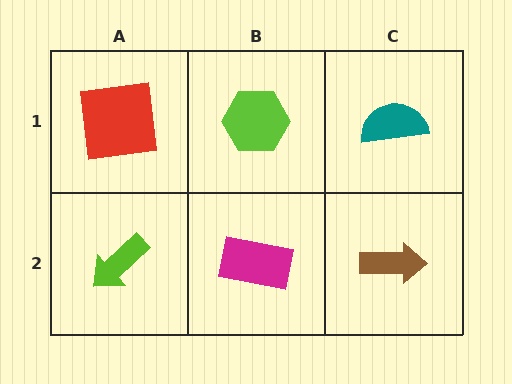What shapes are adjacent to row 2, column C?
A teal semicircle (row 1, column C), a magenta rectangle (row 2, column B).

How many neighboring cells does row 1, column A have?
2.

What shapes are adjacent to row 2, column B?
A lime hexagon (row 1, column B), a lime arrow (row 2, column A), a brown arrow (row 2, column C).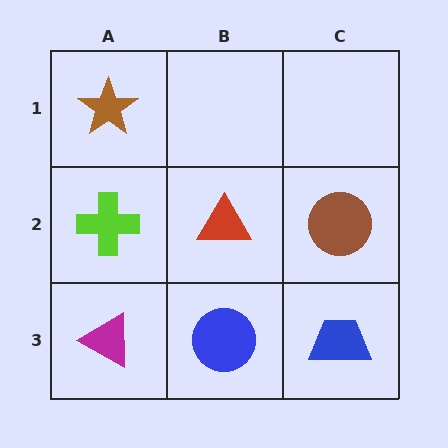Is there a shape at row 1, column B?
No, that cell is empty.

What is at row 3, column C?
A blue trapezoid.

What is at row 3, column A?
A magenta triangle.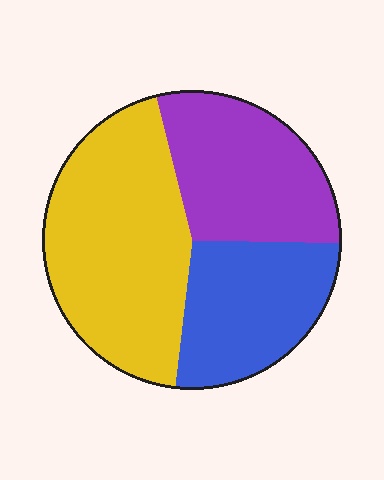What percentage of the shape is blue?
Blue takes up about one quarter (1/4) of the shape.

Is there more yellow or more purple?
Yellow.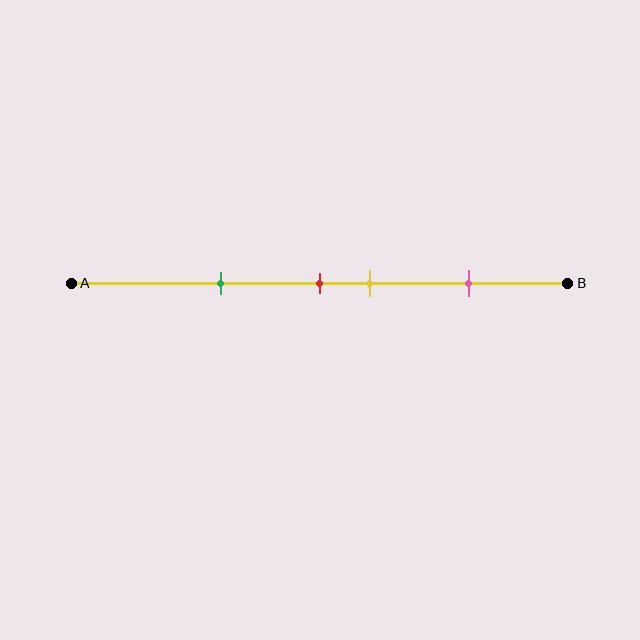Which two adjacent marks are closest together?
The red and yellow marks are the closest adjacent pair.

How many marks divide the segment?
There are 4 marks dividing the segment.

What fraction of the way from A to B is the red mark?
The red mark is approximately 50% (0.5) of the way from A to B.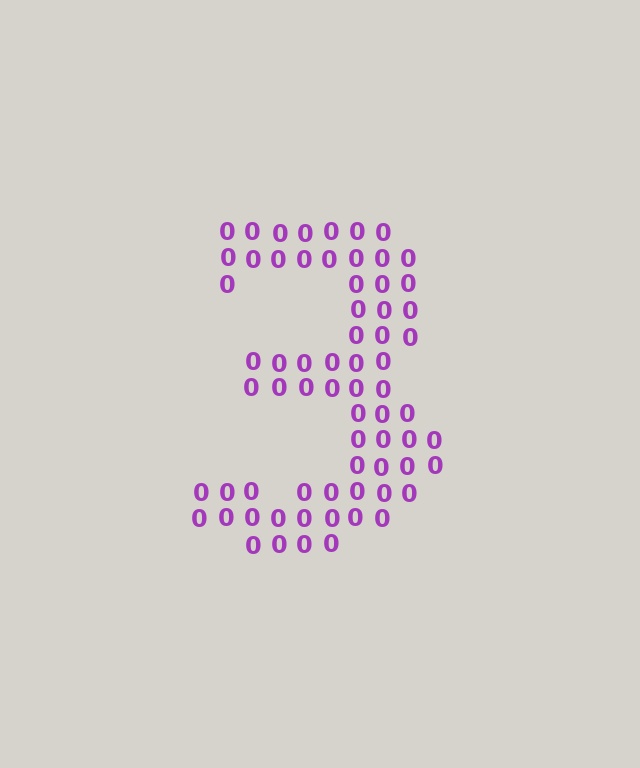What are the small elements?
The small elements are digit 0's.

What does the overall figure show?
The overall figure shows the digit 3.